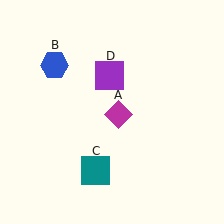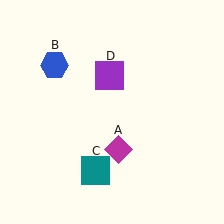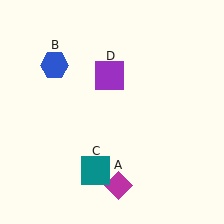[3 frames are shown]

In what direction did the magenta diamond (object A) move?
The magenta diamond (object A) moved down.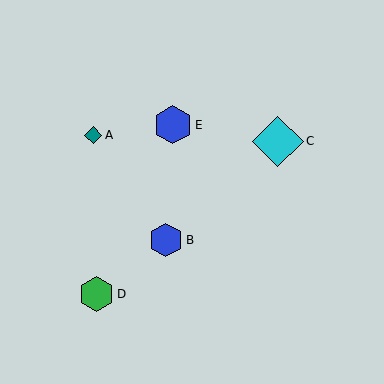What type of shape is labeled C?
Shape C is a cyan diamond.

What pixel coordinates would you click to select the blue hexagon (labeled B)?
Click at (166, 240) to select the blue hexagon B.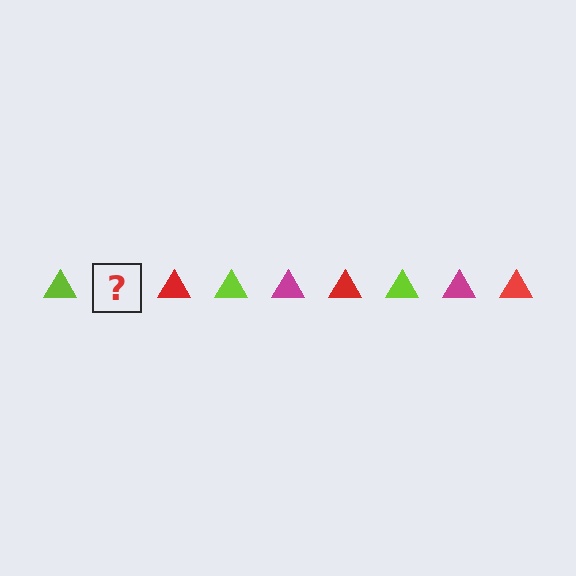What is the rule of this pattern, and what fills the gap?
The rule is that the pattern cycles through lime, magenta, red triangles. The gap should be filled with a magenta triangle.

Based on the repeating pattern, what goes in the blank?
The blank should be a magenta triangle.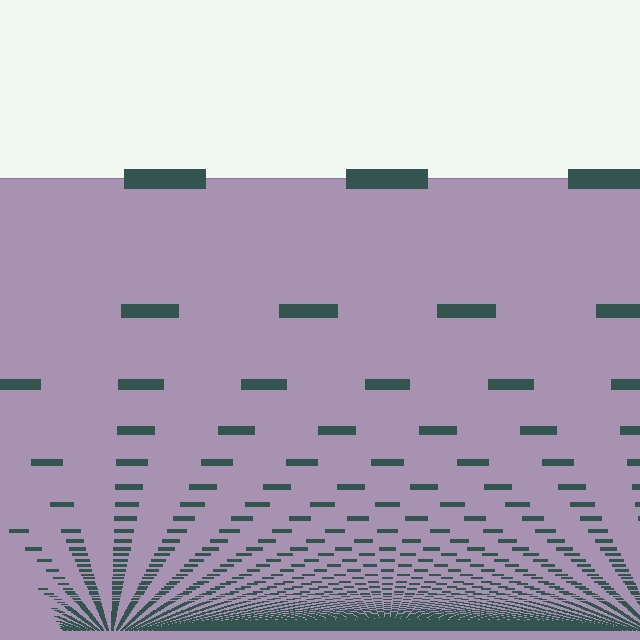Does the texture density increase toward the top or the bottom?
Density increases toward the bottom.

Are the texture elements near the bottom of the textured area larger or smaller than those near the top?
Smaller. The gradient is inverted — elements near the bottom are smaller and denser.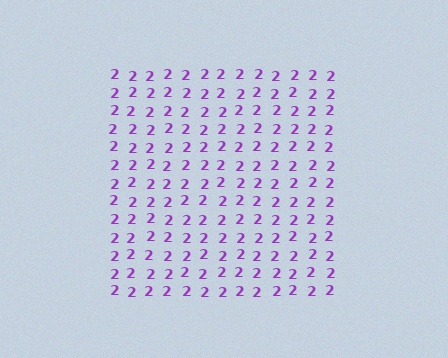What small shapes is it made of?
It is made of small digit 2's.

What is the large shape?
The large shape is a square.